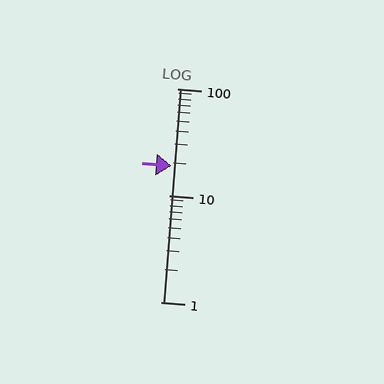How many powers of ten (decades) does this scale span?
The scale spans 2 decades, from 1 to 100.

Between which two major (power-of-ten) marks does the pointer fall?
The pointer is between 10 and 100.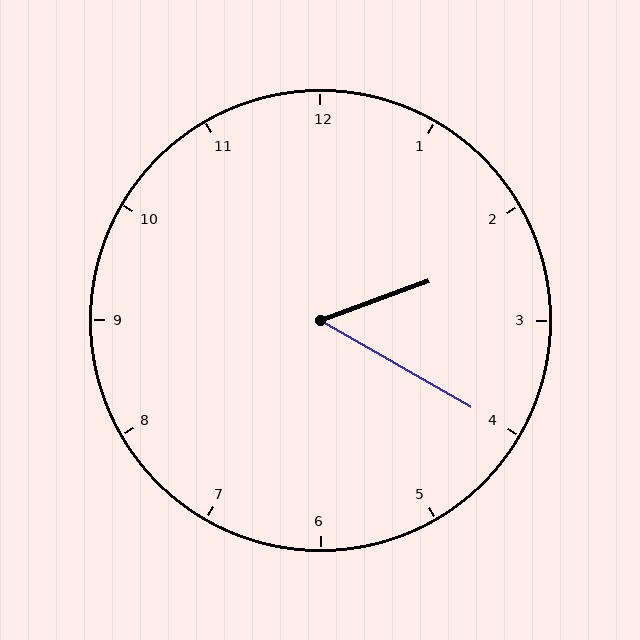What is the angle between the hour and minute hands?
Approximately 50 degrees.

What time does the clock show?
2:20.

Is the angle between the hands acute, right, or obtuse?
It is acute.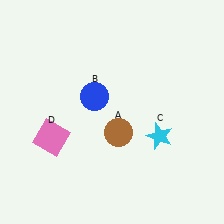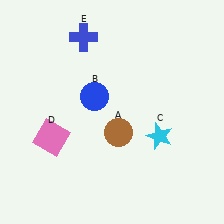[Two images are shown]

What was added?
A blue cross (E) was added in Image 2.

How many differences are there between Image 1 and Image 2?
There is 1 difference between the two images.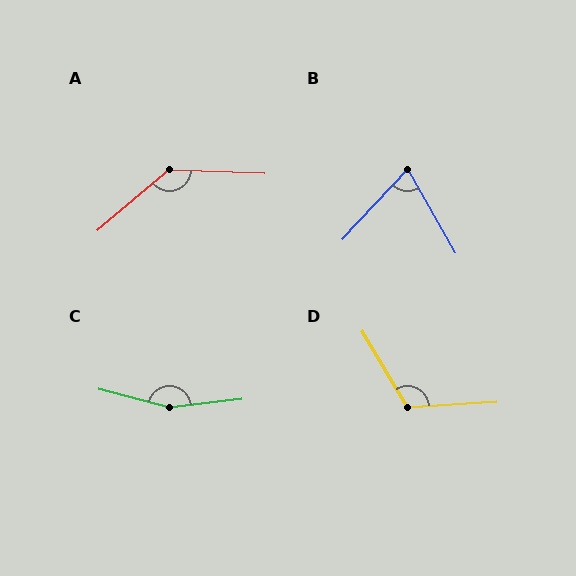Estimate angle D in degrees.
Approximately 117 degrees.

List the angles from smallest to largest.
B (73°), D (117°), A (138°), C (158°).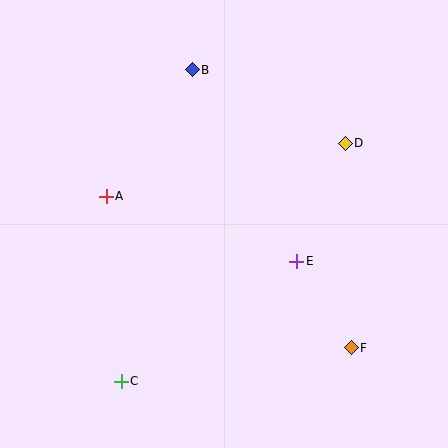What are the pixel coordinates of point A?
Point A is at (106, 197).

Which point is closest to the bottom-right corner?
Point F is closest to the bottom-right corner.